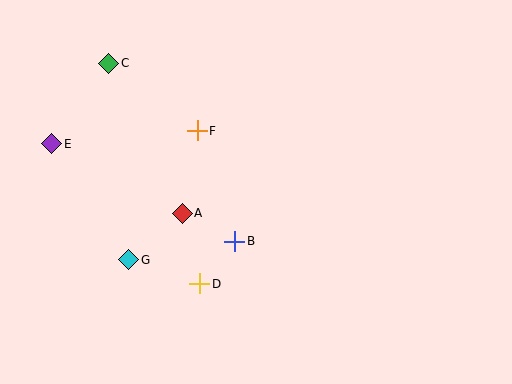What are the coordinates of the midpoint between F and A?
The midpoint between F and A is at (190, 172).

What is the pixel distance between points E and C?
The distance between E and C is 99 pixels.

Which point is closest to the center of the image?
Point B at (235, 241) is closest to the center.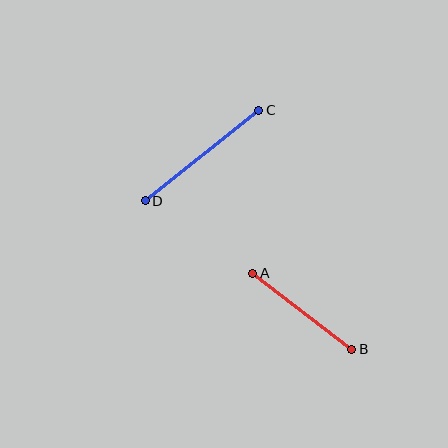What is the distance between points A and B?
The distance is approximately 125 pixels.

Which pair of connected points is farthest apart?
Points C and D are farthest apart.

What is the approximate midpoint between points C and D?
The midpoint is at approximately (202, 155) pixels.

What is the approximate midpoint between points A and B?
The midpoint is at approximately (302, 311) pixels.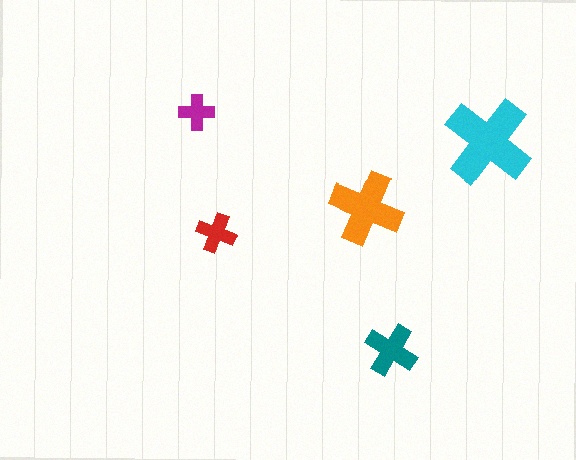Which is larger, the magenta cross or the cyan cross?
The cyan one.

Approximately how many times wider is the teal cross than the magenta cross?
About 1.5 times wider.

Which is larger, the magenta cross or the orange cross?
The orange one.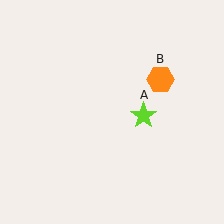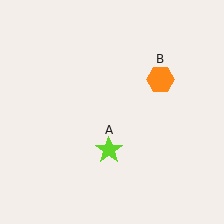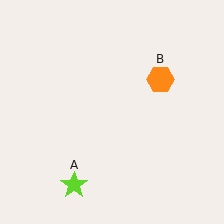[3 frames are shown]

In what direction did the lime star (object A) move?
The lime star (object A) moved down and to the left.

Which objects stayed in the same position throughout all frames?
Orange hexagon (object B) remained stationary.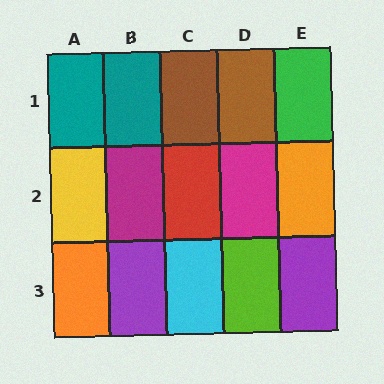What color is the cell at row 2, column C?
Red.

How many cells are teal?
2 cells are teal.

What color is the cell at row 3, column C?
Cyan.